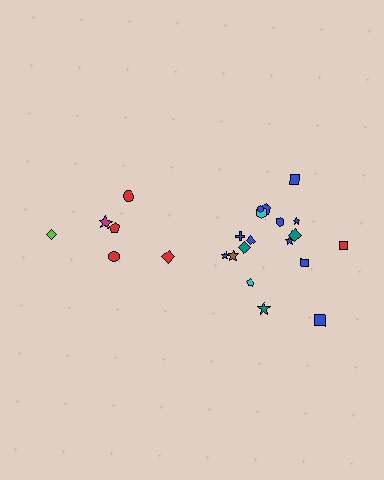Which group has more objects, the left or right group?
The right group.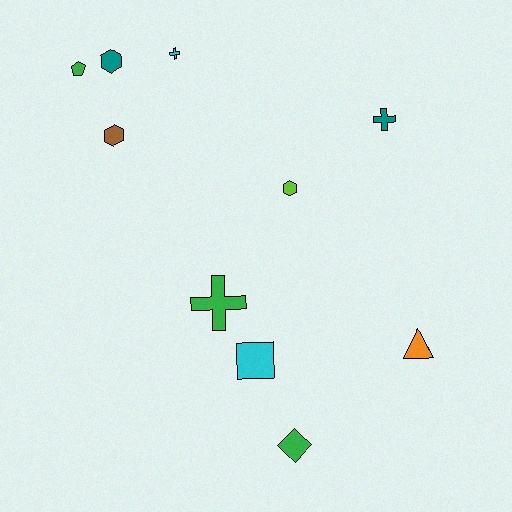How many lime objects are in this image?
There is 1 lime object.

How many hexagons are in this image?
There are 3 hexagons.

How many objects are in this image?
There are 10 objects.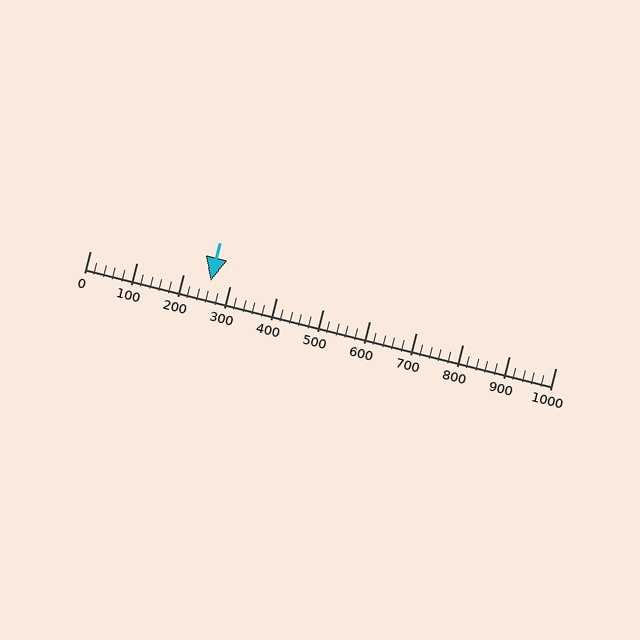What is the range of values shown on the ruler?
The ruler shows values from 0 to 1000.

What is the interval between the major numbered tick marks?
The major tick marks are spaced 100 units apart.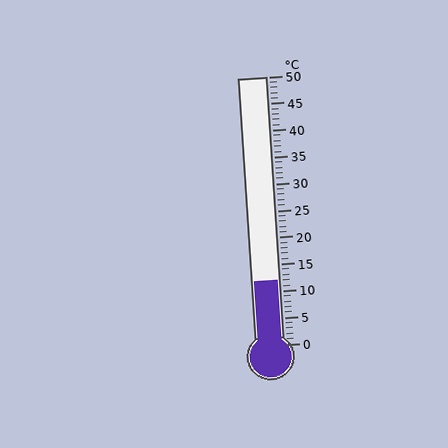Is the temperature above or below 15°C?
The temperature is below 15°C.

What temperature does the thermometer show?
The thermometer shows approximately 12°C.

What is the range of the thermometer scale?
The thermometer scale ranges from 0°C to 50°C.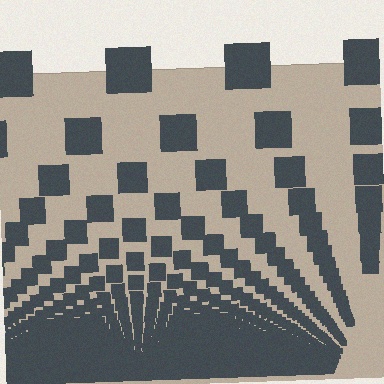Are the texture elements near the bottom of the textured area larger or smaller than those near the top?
Smaller. The gradient is inverted — elements near the bottom are smaller and denser.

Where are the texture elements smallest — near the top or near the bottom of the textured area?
Near the bottom.